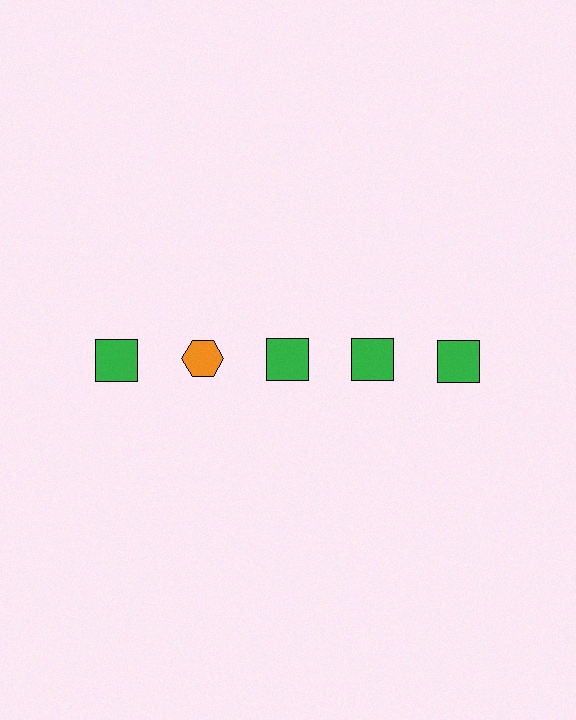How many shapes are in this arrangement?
There are 5 shapes arranged in a grid pattern.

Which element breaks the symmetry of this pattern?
The orange hexagon in the top row, second from left column breaks the symmetry. All other shapes are green squares.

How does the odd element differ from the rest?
It differs in both color (orange instead of green) and shape (hexagon instead of square).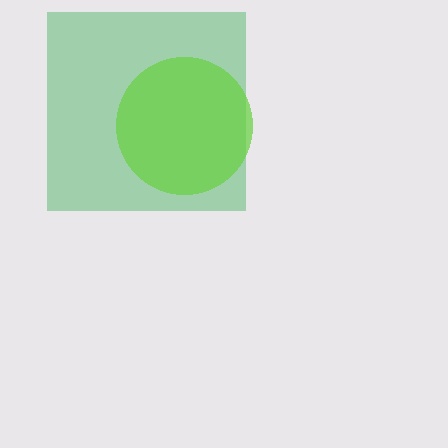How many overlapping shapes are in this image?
There are 2 overlapping shapes in the image.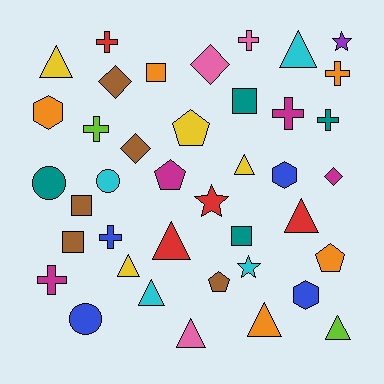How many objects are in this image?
There are 40 objects.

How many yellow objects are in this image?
There are 4 yellow objects.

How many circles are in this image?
There are 3 circles.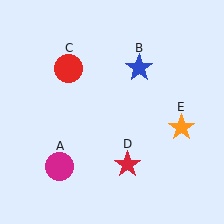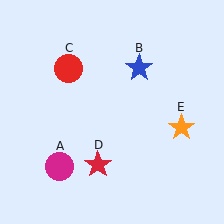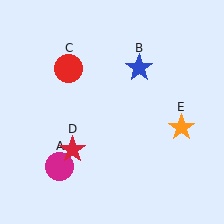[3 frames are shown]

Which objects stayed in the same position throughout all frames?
Magenta circle (object A) and blue star (object B) and red circle (object C) and orange star (object E) remained stationary.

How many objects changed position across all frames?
1 object changed position: red star (object D).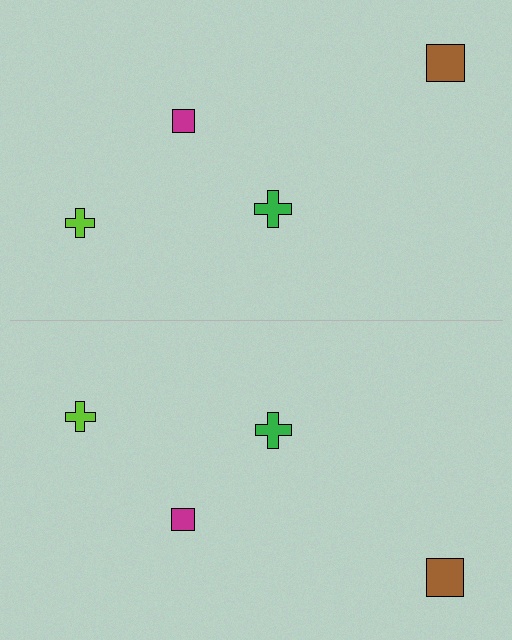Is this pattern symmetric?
Yes, this pattern has bilateral (reflection) symmetry.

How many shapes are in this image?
There are 8 shapes in this image.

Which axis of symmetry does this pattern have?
The pattern has a horizontal axis of symmetry running through the center of the image.